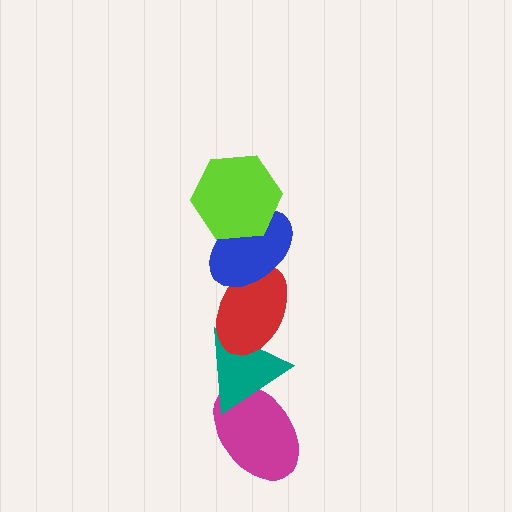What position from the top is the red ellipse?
The red ellipse is 3rd from the top.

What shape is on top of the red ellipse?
The blue ellipse is on top of the red ellipse.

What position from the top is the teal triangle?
The teal triangle is 4th from the top.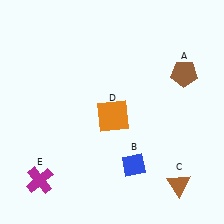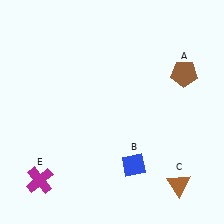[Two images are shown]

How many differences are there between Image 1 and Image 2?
There is 1 difference between the two images.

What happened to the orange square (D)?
The orange square (D) was removed in Image 2. It was in the bottom-right area of Image 1.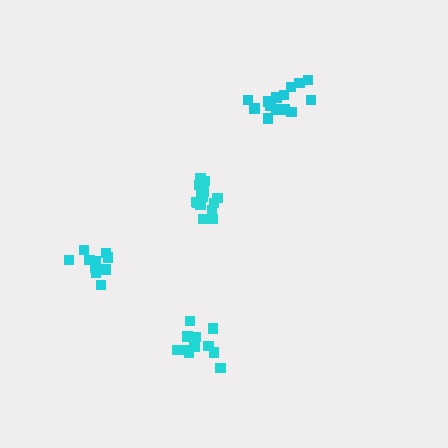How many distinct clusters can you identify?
There are 4 distinct clusters.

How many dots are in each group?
Group 1: 16 dots, Group 2: 11 dots, Group 3: 16 dots, Group 4: 10 dots (53 total).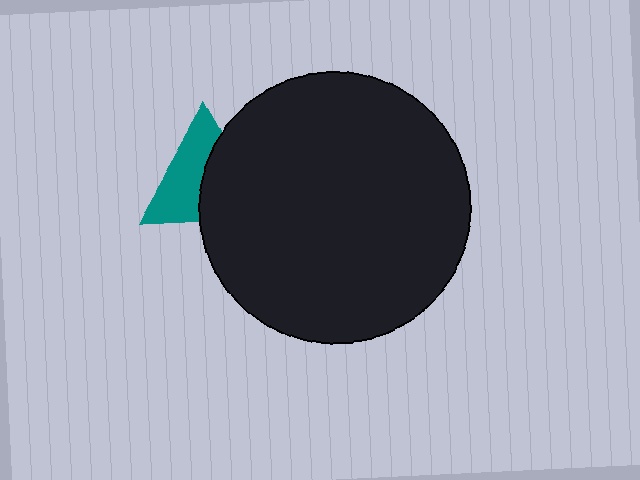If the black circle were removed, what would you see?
You would see the complete teal triangle.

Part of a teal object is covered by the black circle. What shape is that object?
It is a triangle.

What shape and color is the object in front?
The object in front is a black circle.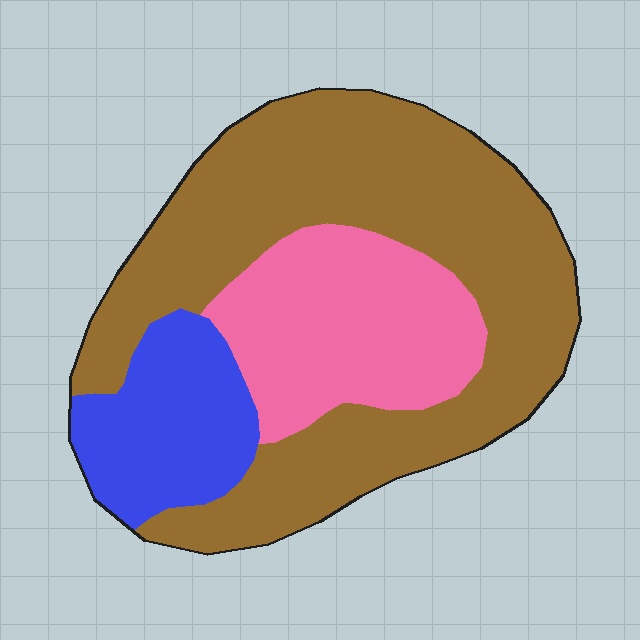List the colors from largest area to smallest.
From largest to smallest: brown, pink, blue.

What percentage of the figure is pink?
Pink covers roughly 25% of the figure.